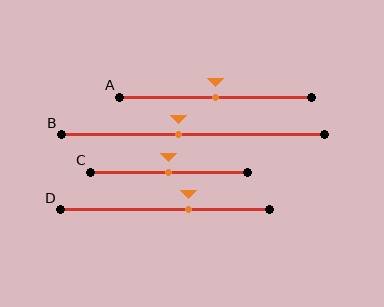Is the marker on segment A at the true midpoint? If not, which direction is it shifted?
Yes, the marker on segment A is at the true midpoint.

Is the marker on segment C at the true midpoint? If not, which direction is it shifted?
Yes, the marker on segment C is at the true midpoint.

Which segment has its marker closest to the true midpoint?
Segment A has its marker closest to the true midpoint.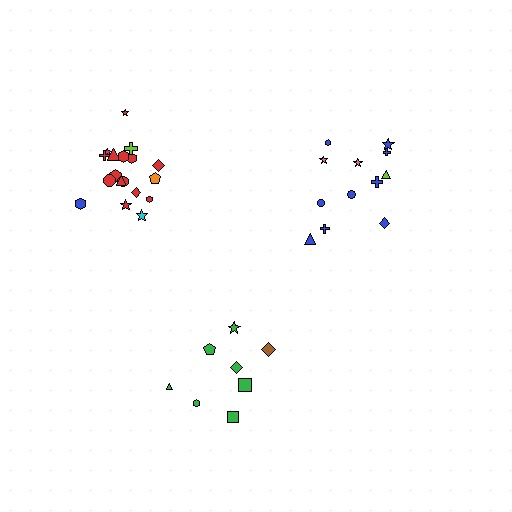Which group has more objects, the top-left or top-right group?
The top-left group.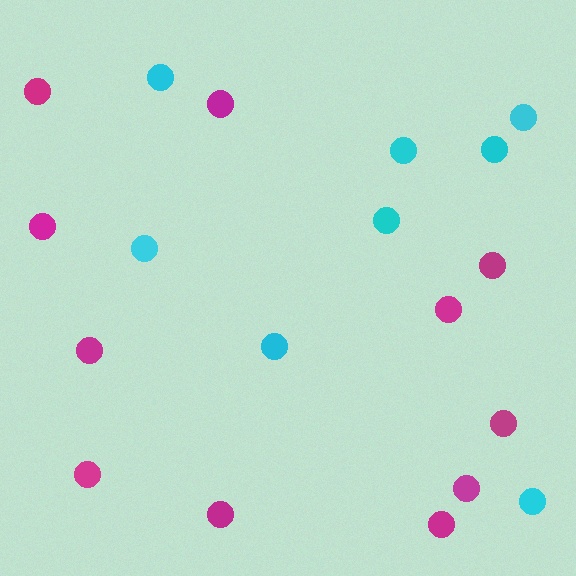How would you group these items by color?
There are 2 groups: one group of cyan circles (8) and one group of magenta circles (11).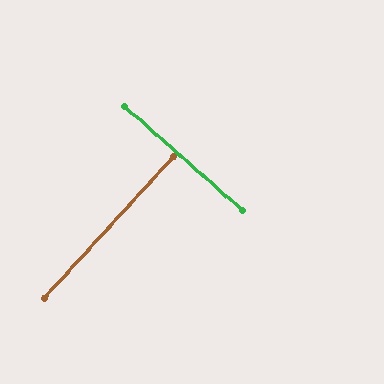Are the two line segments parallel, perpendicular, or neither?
Perpendicular — they meet at approximately 89°.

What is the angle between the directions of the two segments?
Approximately 89 degrees.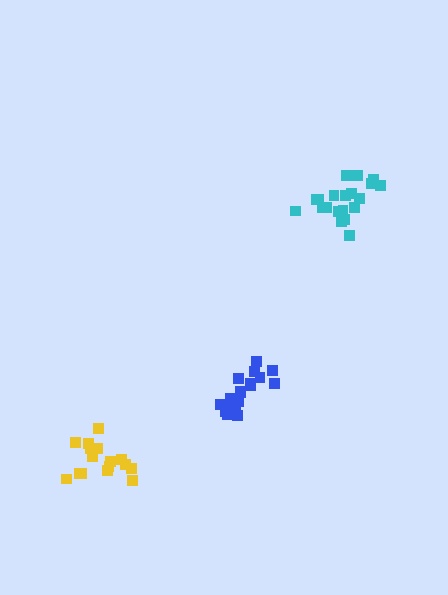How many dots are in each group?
Group 1: 16 dots, Group 2: 20 dots, Group 3: 18 dots (54 total).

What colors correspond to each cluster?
The clusters are colored: yellow, cyan, blue.